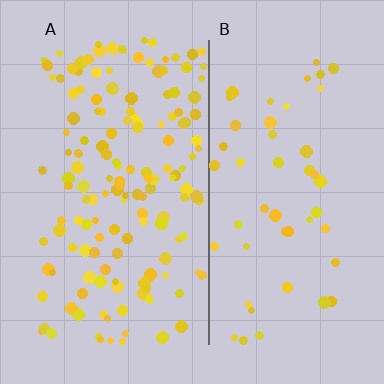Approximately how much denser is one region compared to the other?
Approximately 3.0× — region A over region B.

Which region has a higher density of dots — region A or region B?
A (the left).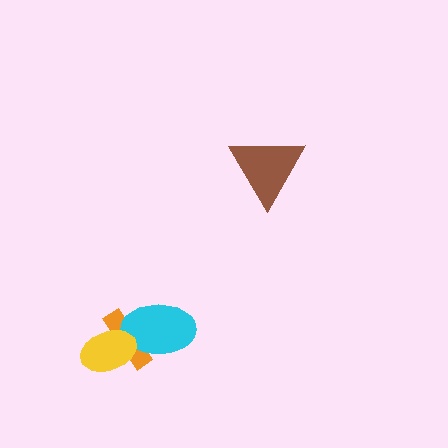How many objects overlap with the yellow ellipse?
2 objects overlap with the yellow ellipse.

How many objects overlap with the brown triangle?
0 objects overlap with the brown triangle.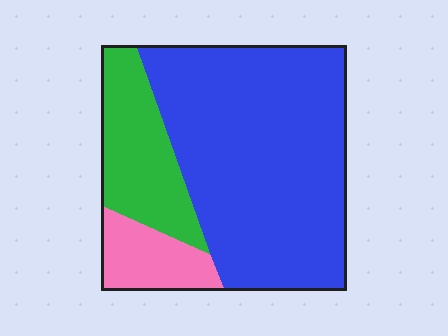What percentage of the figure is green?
Green takes up about one fifth (1/5) of the figure.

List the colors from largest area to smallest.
From largest to smallest: blue, green, pink.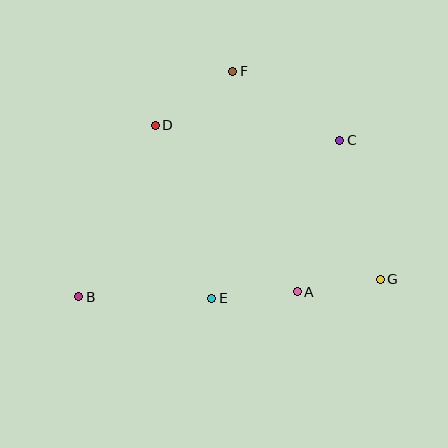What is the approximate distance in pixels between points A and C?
The distance between A and C is approximately 157 pixels.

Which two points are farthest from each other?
Points B and C are farthest from each other.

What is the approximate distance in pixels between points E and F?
The distance between E and F is approximately 228 pixels.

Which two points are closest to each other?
Points A and G are closest to each other.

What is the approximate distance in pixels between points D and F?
The distance between D and F is approximately 95 pixels.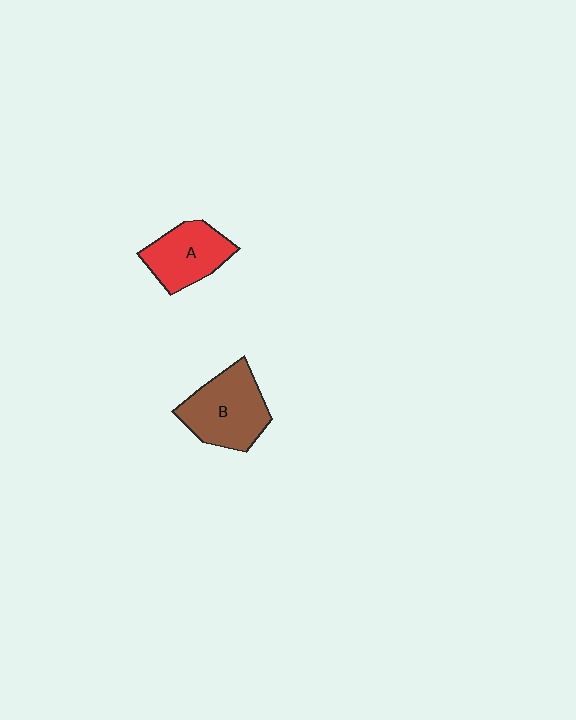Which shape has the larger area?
Shape B (brown).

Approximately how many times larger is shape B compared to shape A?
Approximately 1.3 times.